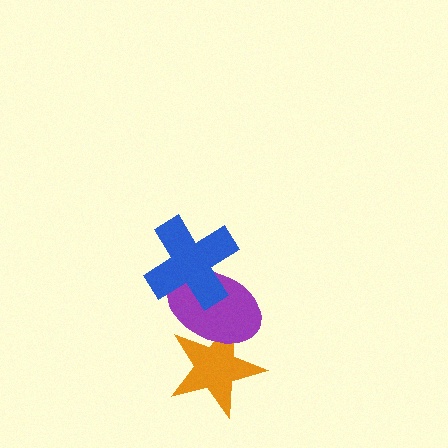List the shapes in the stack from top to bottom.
From top to bottom: the blue cross, the purple ellipse, the orange star.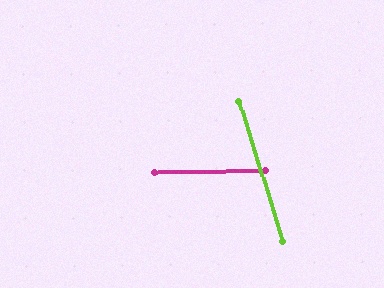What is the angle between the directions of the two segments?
Approximately 74 degrees.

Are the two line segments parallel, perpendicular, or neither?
Neither parallel nor perpendicular — they differ by about 74°.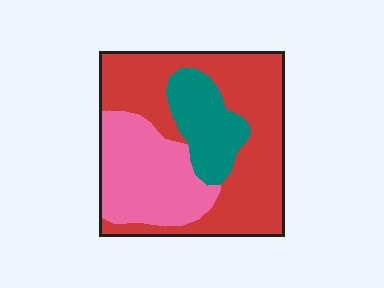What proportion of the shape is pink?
Pink takes up between a sixth and a third of the shape.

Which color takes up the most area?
Red, at roughly 55%.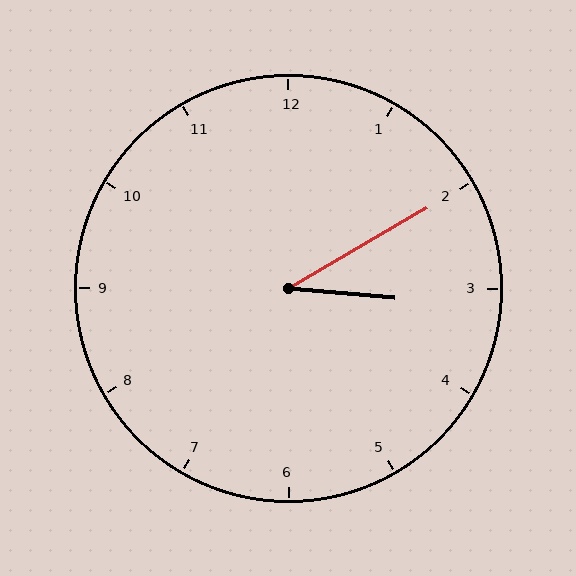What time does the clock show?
3:10.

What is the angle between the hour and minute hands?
Approximately 35 degrees.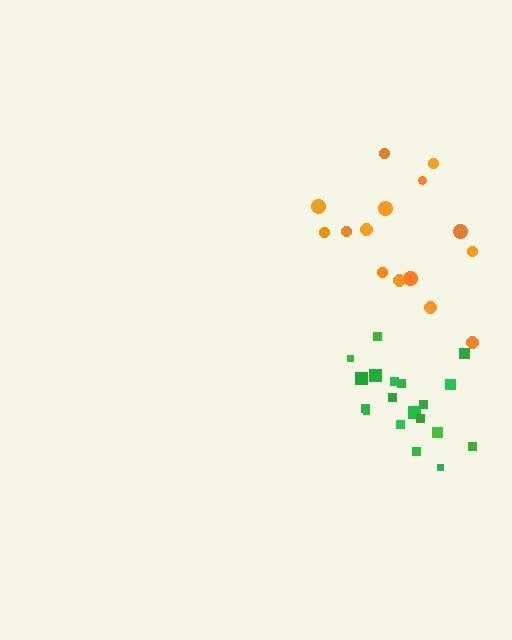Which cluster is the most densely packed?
Green.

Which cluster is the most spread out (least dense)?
Orange.